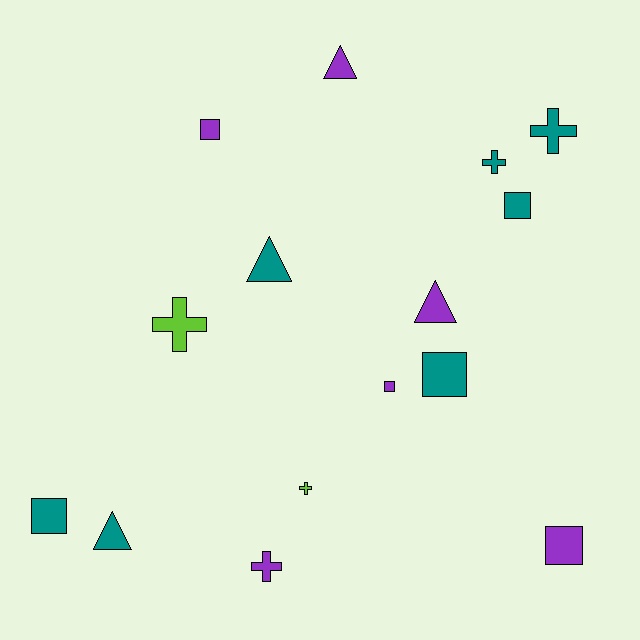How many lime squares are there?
There are no lime squares.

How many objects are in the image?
There are 15 objects.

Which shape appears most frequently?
Square, with 6 objects.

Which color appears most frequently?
Teal, with 7 objects.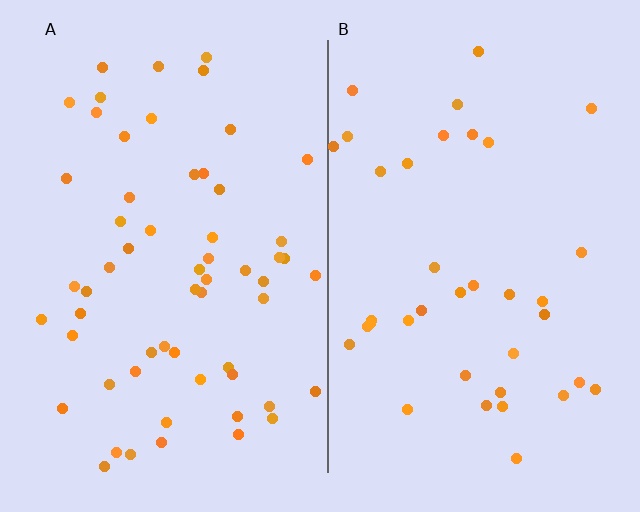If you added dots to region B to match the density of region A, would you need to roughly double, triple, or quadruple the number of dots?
Approximately double.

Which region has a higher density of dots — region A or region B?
A (the left).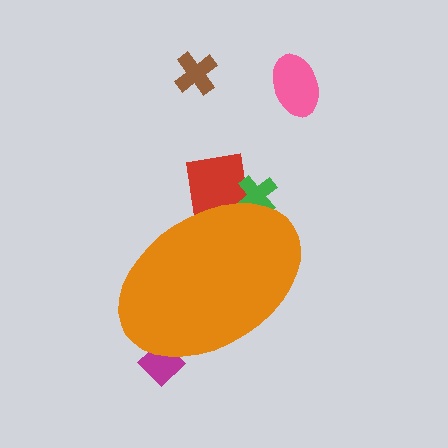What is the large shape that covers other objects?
An orange ellipse.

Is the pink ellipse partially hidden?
No, the pink ellipse is fully visible.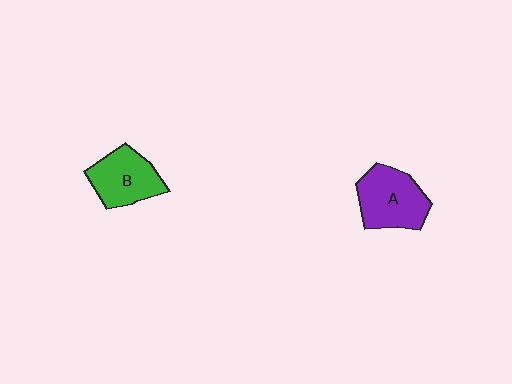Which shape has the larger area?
Shape A (purple).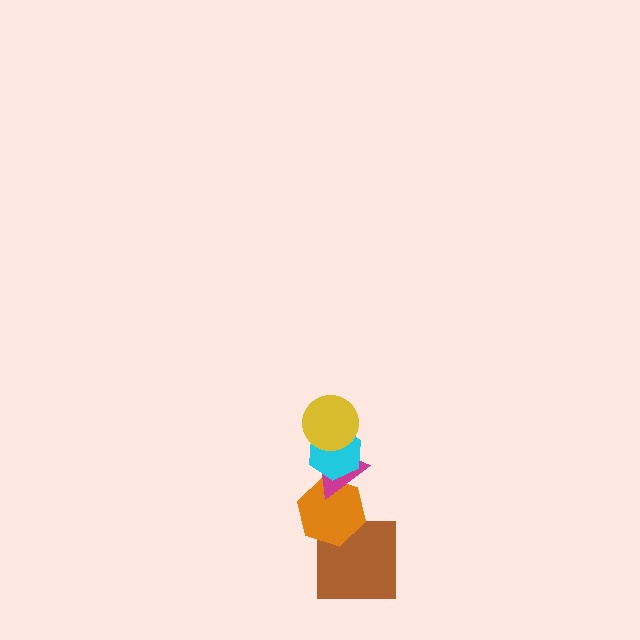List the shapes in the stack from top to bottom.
From top to bottom: the yellow circle, the cyan hexagon, the magenta triangle, the orange hexagon, the brown square.